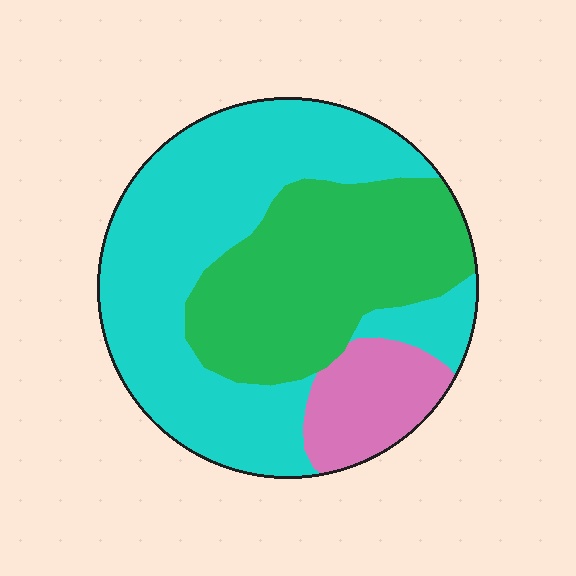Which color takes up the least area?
Pink, at roughly 10%.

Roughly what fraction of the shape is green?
Green covers about 35% of the shape.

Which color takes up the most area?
Cyan, at roughly 55%.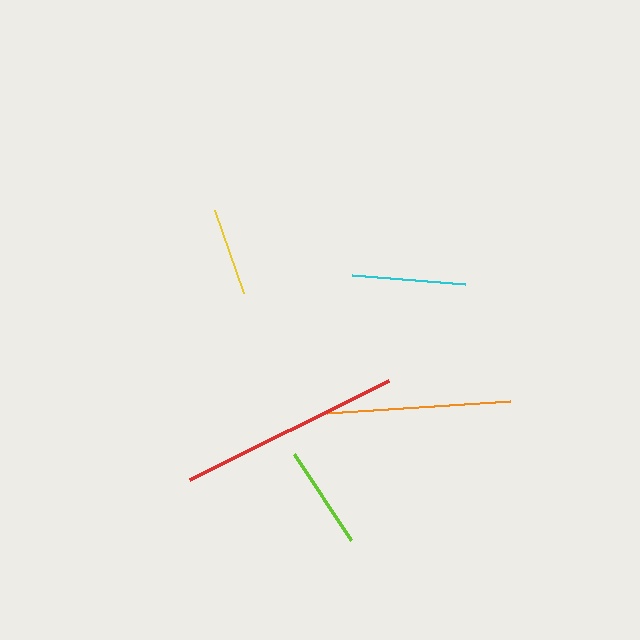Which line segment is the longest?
The red line is the longest at approximately 222 pixels.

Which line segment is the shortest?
The yellow line is the shortest at approximately 88 pixels.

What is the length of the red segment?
The red segment is approximately 222 pixels long.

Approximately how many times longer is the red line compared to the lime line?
The red line is approximately 2.2 times the length of the lime line.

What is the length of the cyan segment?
The cyan segment is approximately 114 pixels long.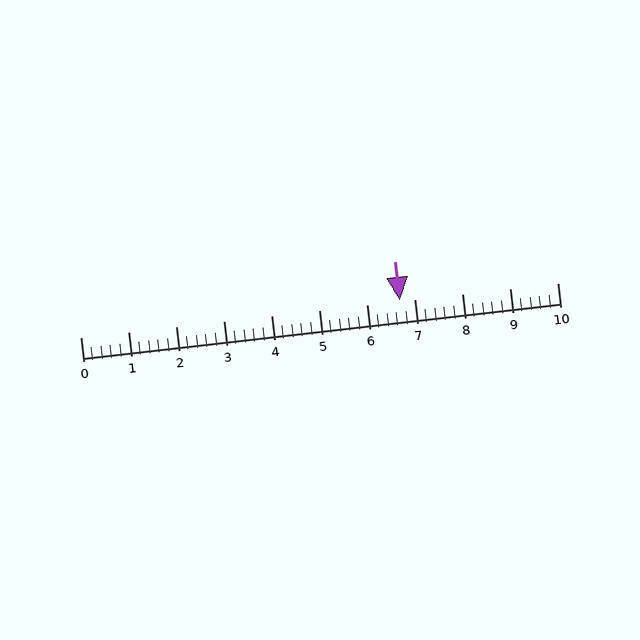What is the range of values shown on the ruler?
The ruler shows values from 0 to 10.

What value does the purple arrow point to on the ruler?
The purple arrow points to approximately 6.7.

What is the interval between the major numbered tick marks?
The major tick marks are spaced 1 units apart.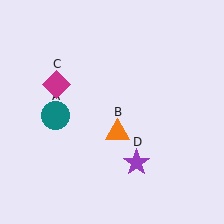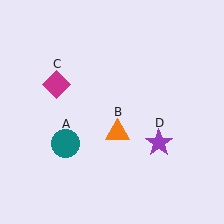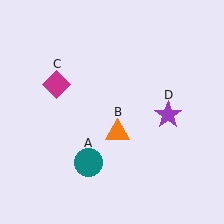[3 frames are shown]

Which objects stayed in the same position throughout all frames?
Orange triangle (object B) and magenta diamond (object C) remained stationary.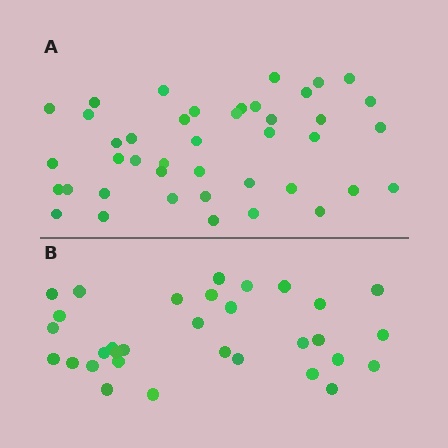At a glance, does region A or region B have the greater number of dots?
Region A (the top region) has more dots.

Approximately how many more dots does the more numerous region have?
Region A has roughly 10 or so more dots than region B.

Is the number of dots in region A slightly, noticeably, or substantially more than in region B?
Region A has noticeably more, but not dramatically so. The ratio is roughly 1.3 to 1.